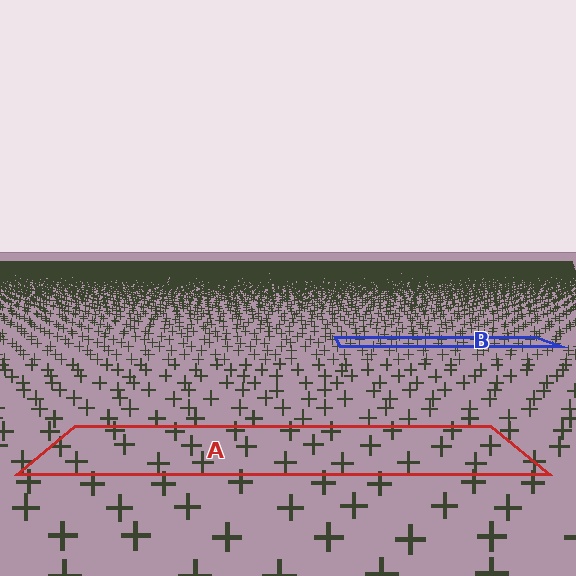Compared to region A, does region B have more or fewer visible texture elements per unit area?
Region B has more texture elements per unit area — they are packed more densely because it is farther away.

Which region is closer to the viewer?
Region A is closer. The texture elements there are larger and more spread out.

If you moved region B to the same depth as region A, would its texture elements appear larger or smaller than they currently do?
They would appear larger. At a closer depth, the same texture elements are projected at a bigger on-screen size.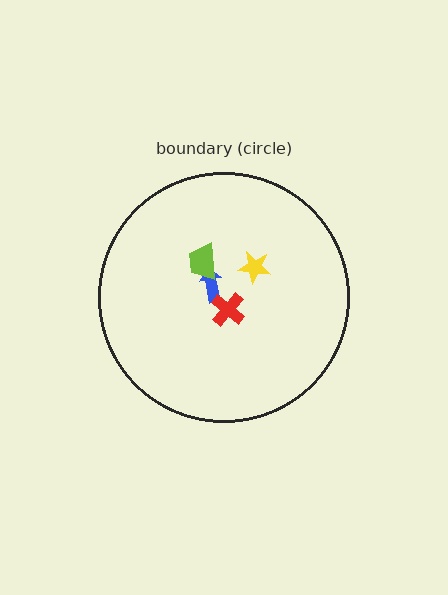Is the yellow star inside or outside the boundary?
Inside.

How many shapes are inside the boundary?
4 inside, 0 outside.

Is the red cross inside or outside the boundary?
Inside.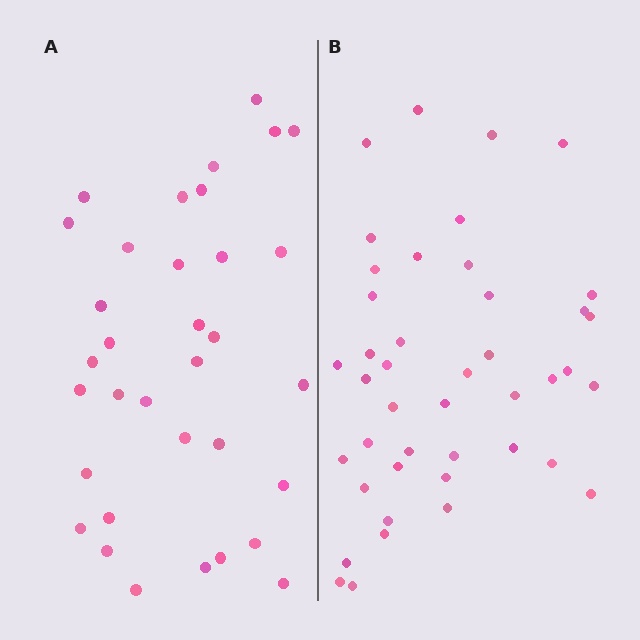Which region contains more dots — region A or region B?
Region B (the right region) has more dots.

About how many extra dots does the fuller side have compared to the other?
Region B has roughly 8 or so more dots than region A.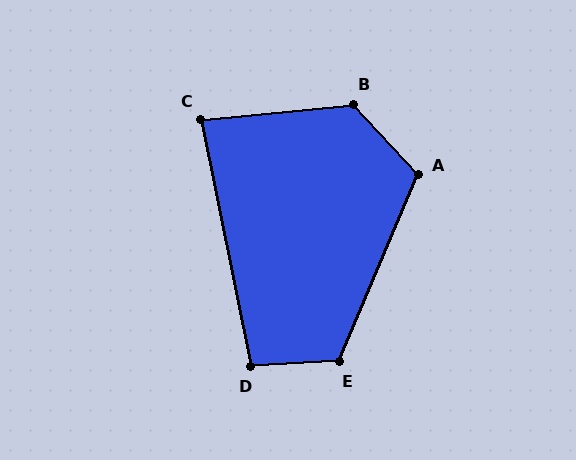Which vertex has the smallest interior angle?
C, at approximately 84 degrees.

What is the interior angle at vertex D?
Approximately 98 degrees (obtuse).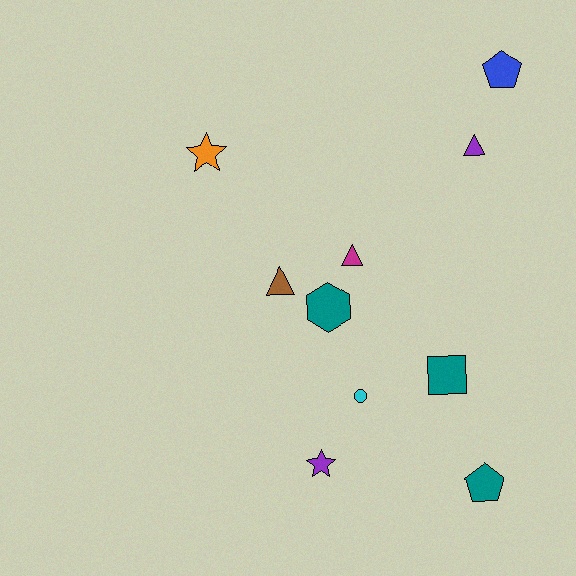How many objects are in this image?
There are 10 objects.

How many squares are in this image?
There is 1 square.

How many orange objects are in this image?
There is 1 orange object.